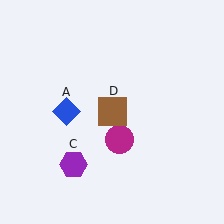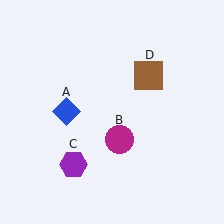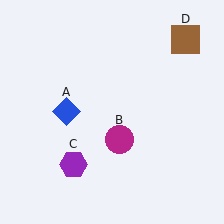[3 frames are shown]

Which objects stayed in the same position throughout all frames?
Blue diamond (object A) and magenta circle (object B) and purple hexagon (object C) remained stationary.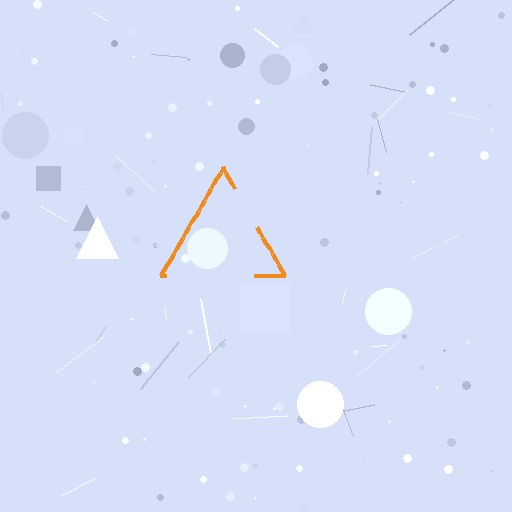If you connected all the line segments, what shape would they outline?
They would outline a triangle.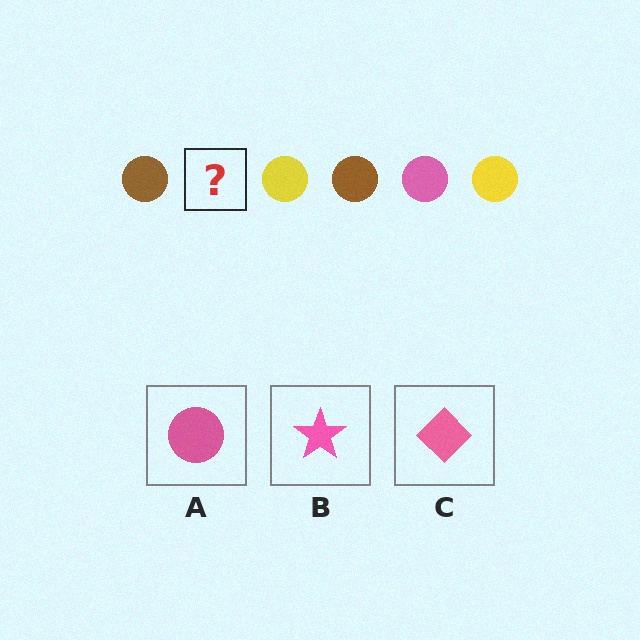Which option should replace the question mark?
Option A.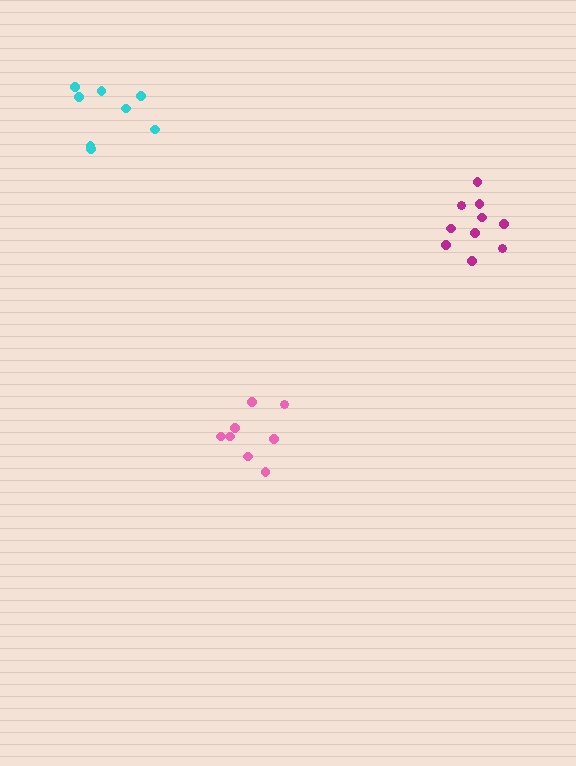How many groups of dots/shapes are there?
There are 3 groups.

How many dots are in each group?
Group 1: 10 dots, Group 2: 8 dots, Group 3: 8 dots (26 total).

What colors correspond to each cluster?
The clusters are colored: magenta, cyan, pink.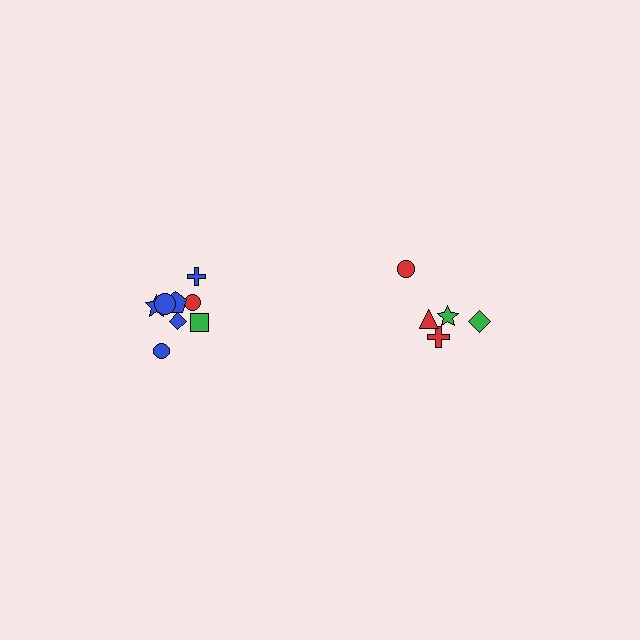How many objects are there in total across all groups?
There are 13 objects.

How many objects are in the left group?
There are 8 objects.